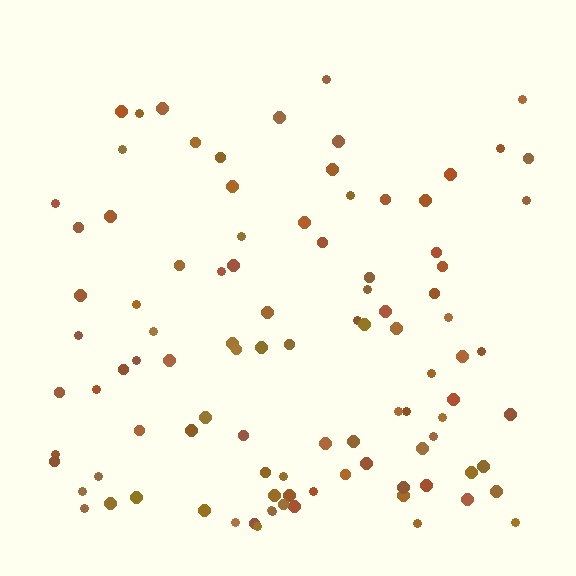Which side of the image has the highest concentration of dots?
The bottom.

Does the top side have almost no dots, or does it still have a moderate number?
Still a moderate number, just noticeably fewer than the bottom.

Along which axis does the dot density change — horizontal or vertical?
Vertical.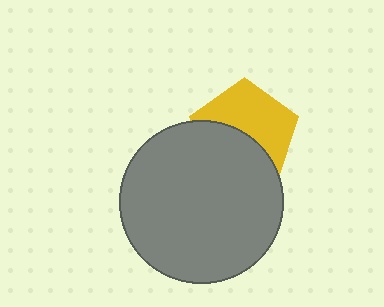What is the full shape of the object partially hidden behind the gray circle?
The partially hidden object is a yellow pentagon.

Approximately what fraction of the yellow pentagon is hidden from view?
Roughly 47% of the yellow pentagon is hidden behind the gray circle.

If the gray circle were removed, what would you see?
You would see the complete yellow pentagon.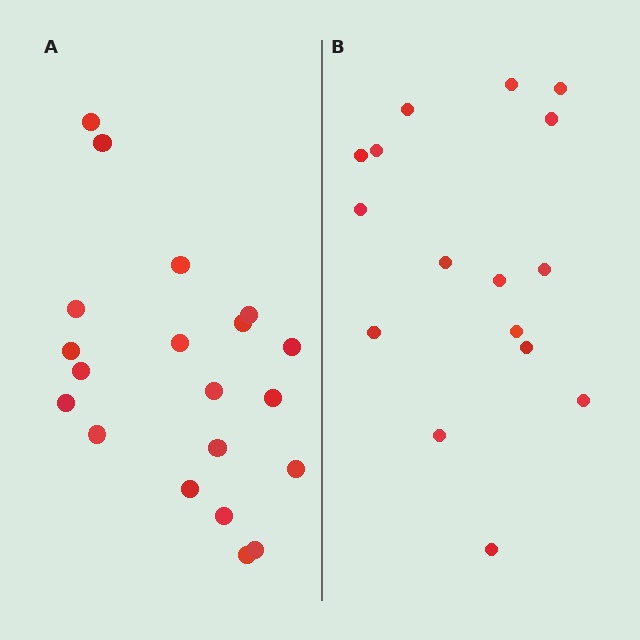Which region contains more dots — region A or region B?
Region A (the left region) has more dots.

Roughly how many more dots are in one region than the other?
Region A has about 4 more dots than region B.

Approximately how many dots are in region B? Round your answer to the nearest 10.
About 20 dots. (The exact count is 16, which rounds to 20.)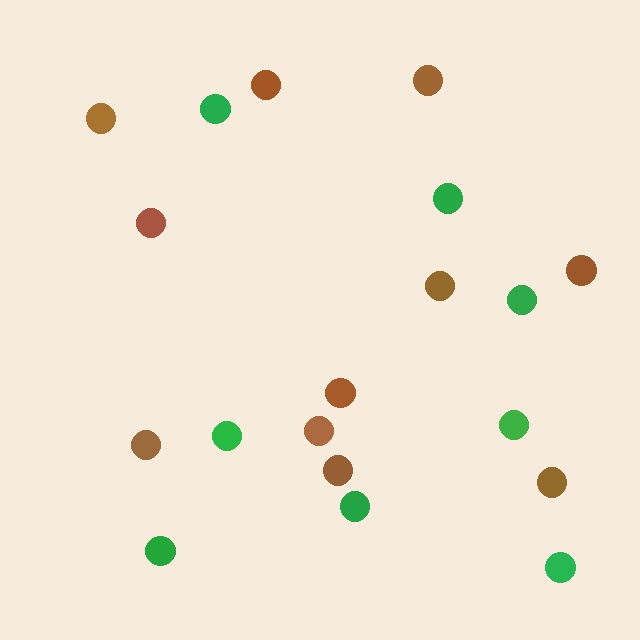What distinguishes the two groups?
There are 2 groups: one group of brown circles (11) and one group of green circles (8).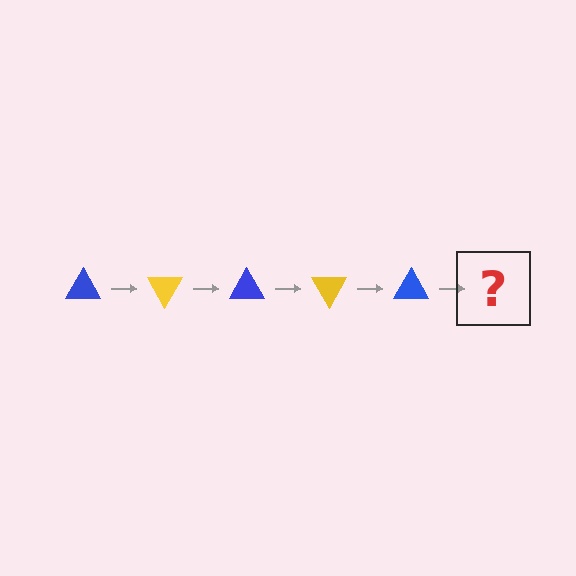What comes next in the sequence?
The next element should be a yellow triangle, rotated 300 degrees from the start.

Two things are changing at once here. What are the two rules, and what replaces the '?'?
The two rules are that it rotates 60 degrees each step and the color cycles through blue and yellow. The '?' should be a yellow triangle, rotated 300 degrees from the start.